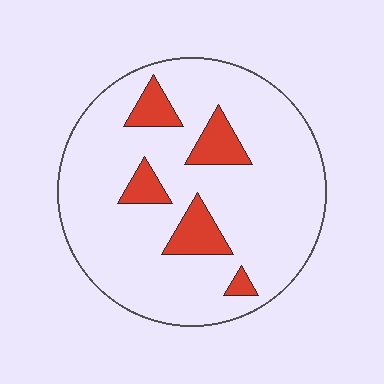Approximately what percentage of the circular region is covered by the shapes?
Approximately 15%.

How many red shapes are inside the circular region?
5.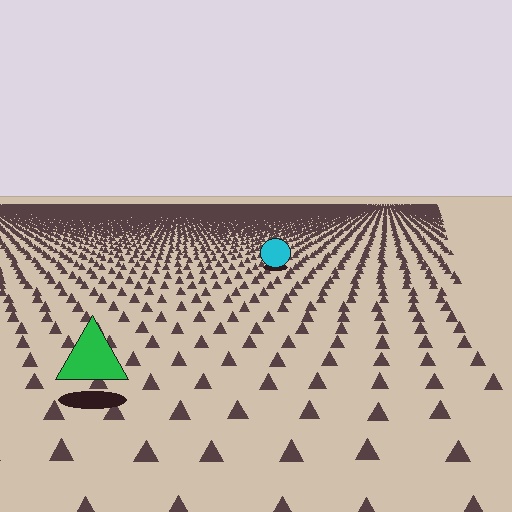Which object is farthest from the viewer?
The cyan circle is farthest from the viewer. It appears smaller and the ground texture around it is denser.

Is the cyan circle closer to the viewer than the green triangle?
No. The green triangle is closer — you can tell from the texture gradient: the ground texture is coarser near it.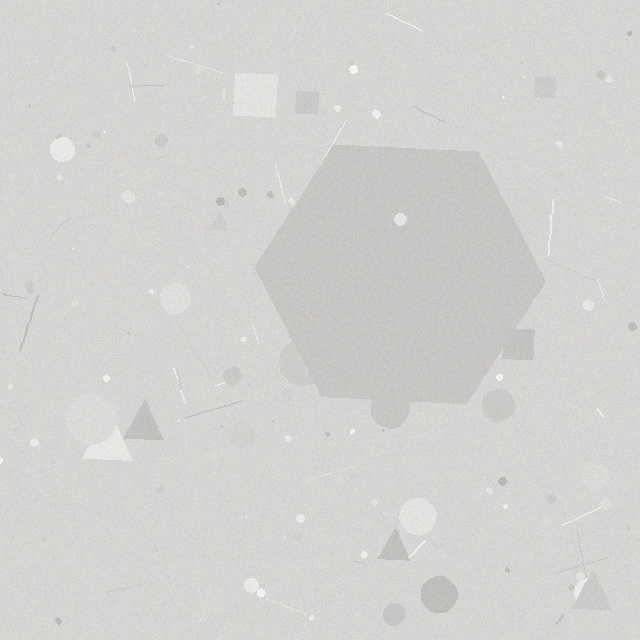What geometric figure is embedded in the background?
A hexagon is embedded in the background.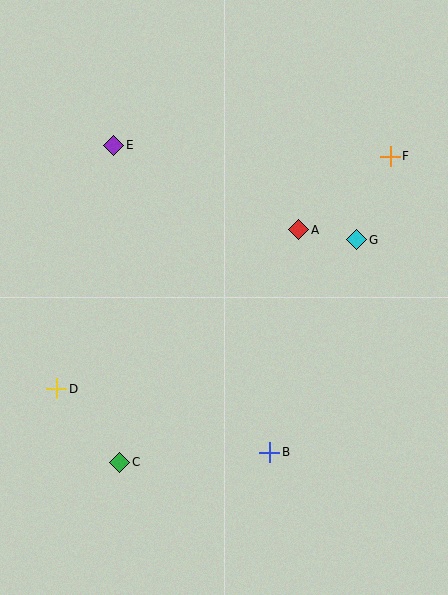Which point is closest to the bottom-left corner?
Point C is closest to the bottom-left corner.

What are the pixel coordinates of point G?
Point G is at (357, 240).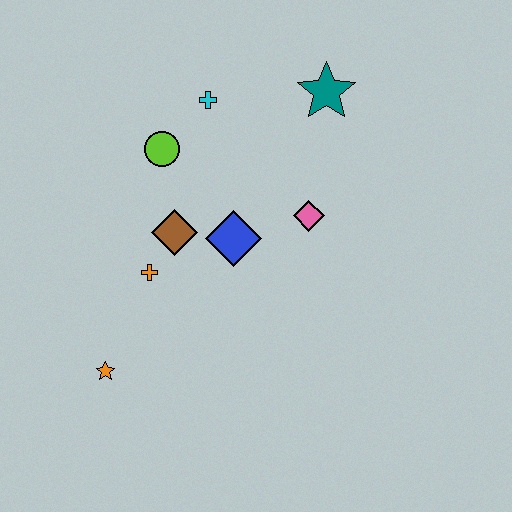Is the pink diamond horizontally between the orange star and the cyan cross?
No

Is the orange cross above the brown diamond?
No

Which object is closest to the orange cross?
The brown diamond is closest to the orange cross.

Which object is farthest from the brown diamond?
The teal star is farthest from the brown diamond.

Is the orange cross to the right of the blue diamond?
No